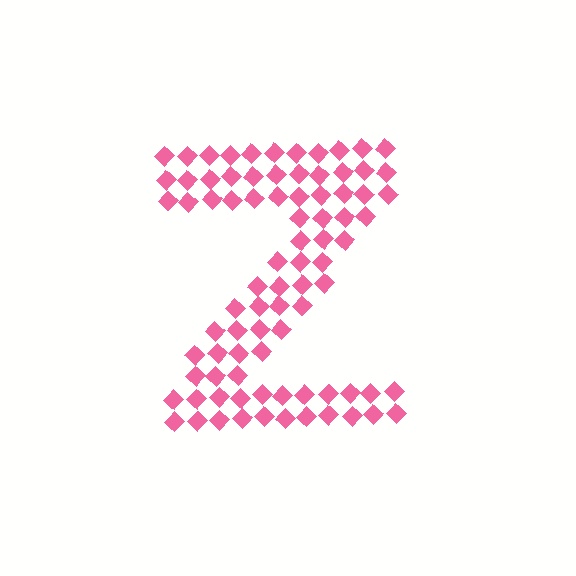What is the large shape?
The large shape is the letter Z.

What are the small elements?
The small elements are diamonds.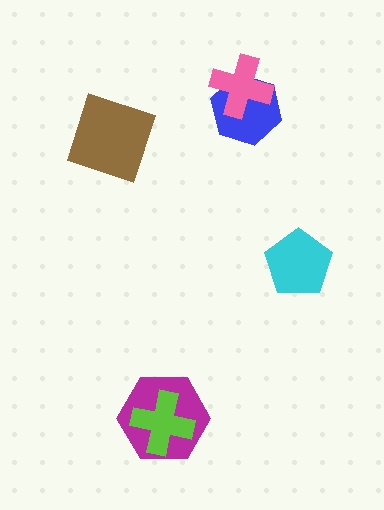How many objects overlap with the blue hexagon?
1 object overlaps with the blue hexagon.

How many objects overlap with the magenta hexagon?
1 object overlaps with the magenta hexagon.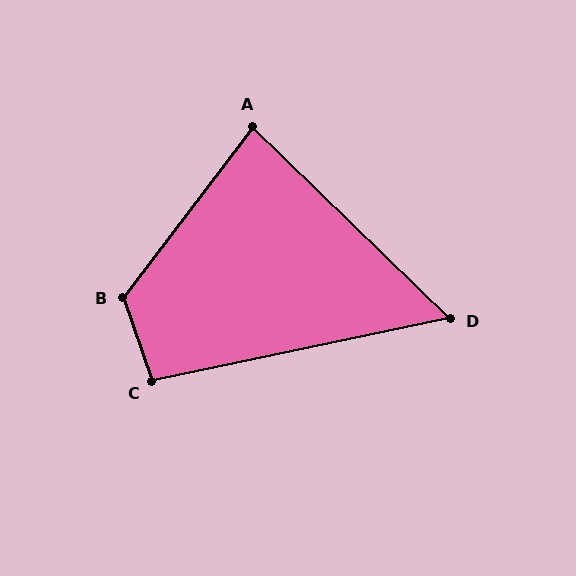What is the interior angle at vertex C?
Approximately 97 degrees (obtuse).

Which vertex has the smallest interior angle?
D, at approximately 56 degrees.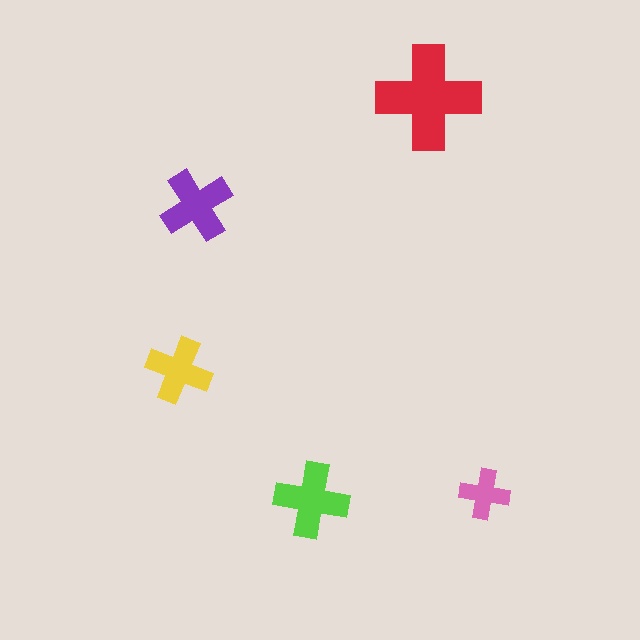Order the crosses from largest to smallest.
the red one, the lime one, the purple one, the yellow one, the pink one.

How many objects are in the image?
There are 5 objects in the image.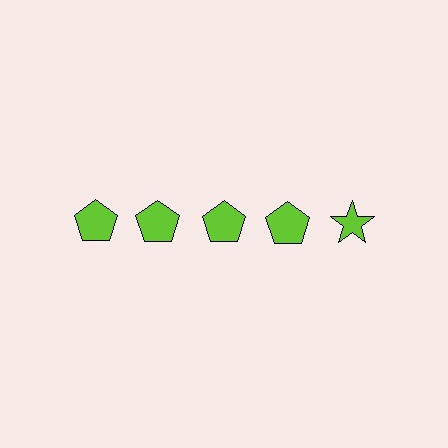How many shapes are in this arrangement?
There are 5 shapes arranged in a grid pattern.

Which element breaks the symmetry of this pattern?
The lime star in the top row, rightmost column breaks the symmetry. All other shapes are lime pentagons.